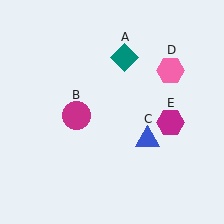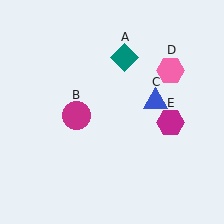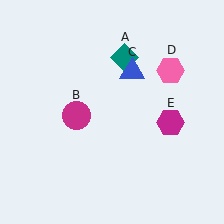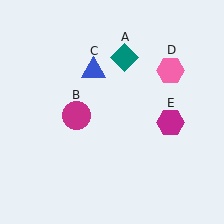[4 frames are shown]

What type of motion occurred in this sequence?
The blue triangle (object C) rotated counterclockwise around the center of the scene.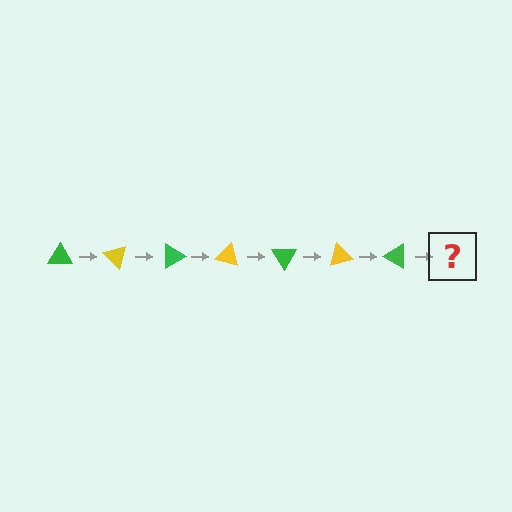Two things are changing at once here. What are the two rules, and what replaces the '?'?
The two rules are that it rotates 45 degrees each step and the color cycles through green and yellow. The '?' should be a yellow triangle, rotated 315 degrees from the start.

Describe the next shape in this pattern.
It should be a yellow triangle, rotated 315 degrees from the start.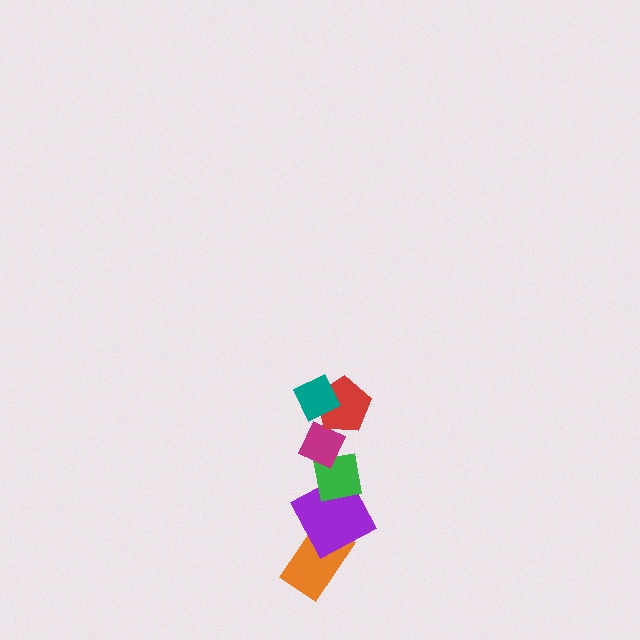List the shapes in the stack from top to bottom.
From top to bottom: the teal diamond, the red pentagon, the magenta diamond, the green square, the purple square, the orange rectangle.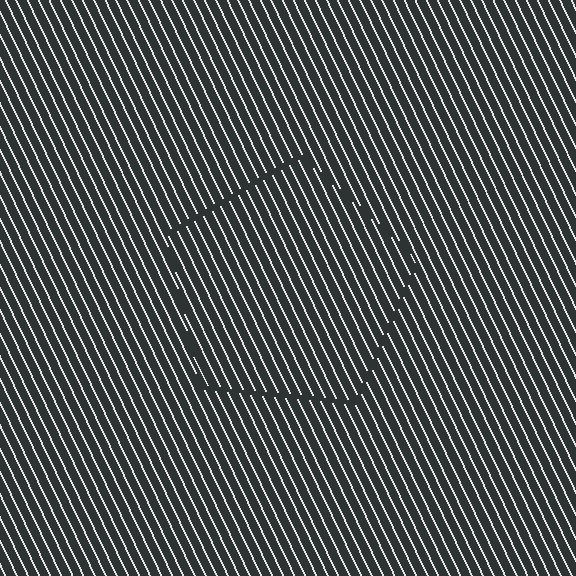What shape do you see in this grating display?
An illusory pentagon. The interior of the shape contains the same grating, shifted by half a period — the contour is defined by the phase discontinuity where line-ends from the inner and outer gratings abut.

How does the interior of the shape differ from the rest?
The interior of the shape contains the same grating, shifted by half a period — the contour is defined by the phase discontinuity where line-ends from the inner and outer gratings abut.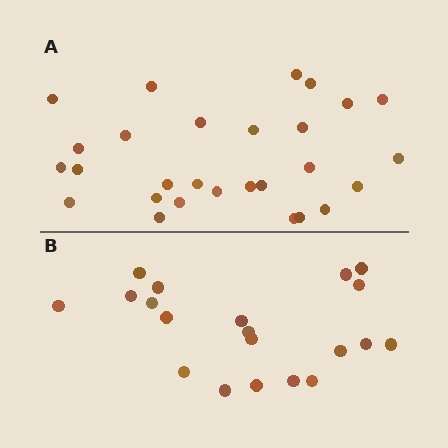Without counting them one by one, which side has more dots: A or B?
Region A (the top region) has more dots.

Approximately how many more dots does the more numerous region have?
Region A has roughly 8 or so more dots than region B.